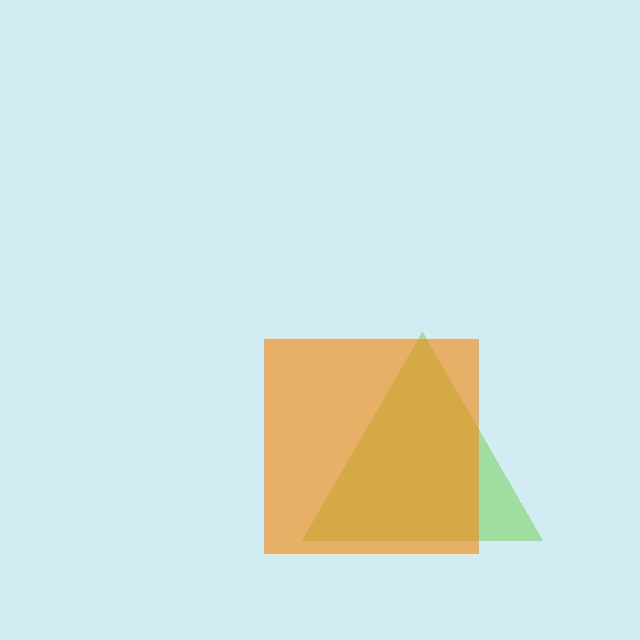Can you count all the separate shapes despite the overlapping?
Yes, there are 2 separate shapes.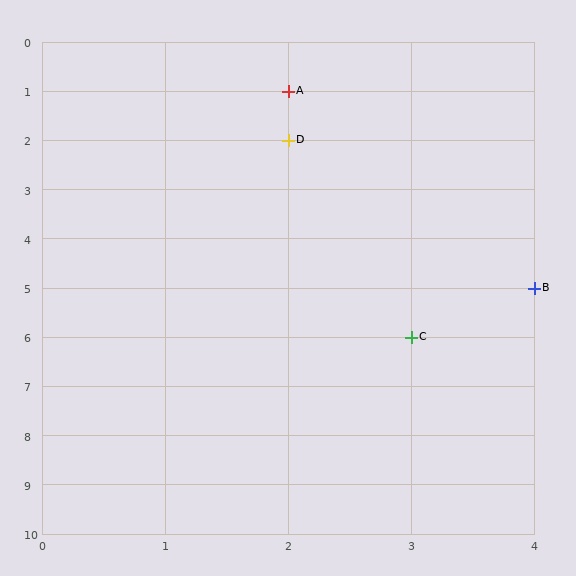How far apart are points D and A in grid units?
Points D and A are 1 row apart.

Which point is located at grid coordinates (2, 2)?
Point D is at (2, 2).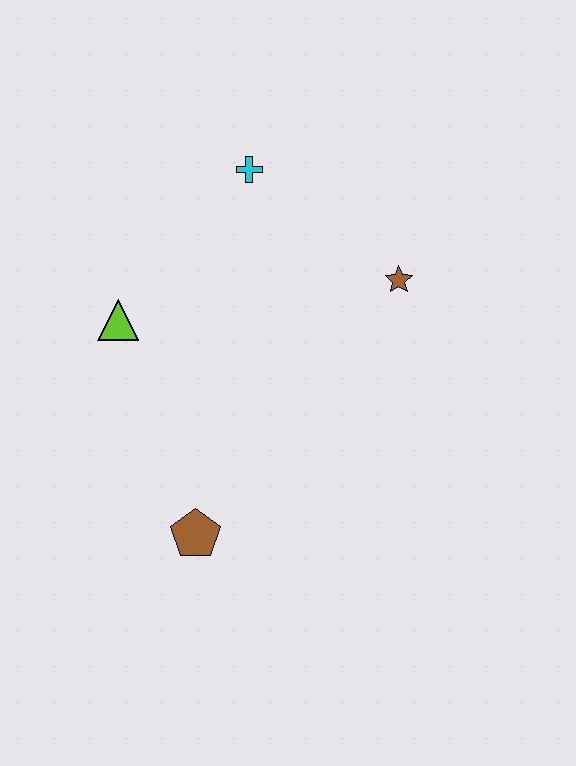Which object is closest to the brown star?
The cyan cross is closest to the brown star.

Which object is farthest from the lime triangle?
The brown star is farthest from the lime triangle.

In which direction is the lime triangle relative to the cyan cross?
The lime triangle is below the cyan cross.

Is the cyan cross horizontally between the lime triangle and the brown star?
Yes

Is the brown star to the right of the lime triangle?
Yes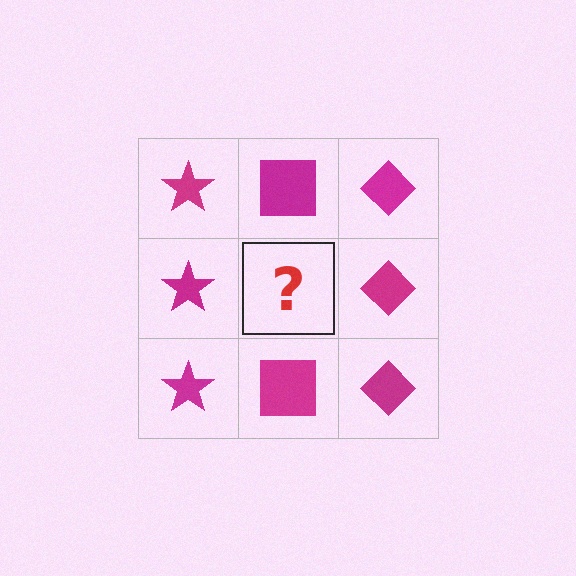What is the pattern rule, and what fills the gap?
The rule is that each column has a consistent shape. The gap should be filled with a magenta square.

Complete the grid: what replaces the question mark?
The question mark should be replaced with a magenta square.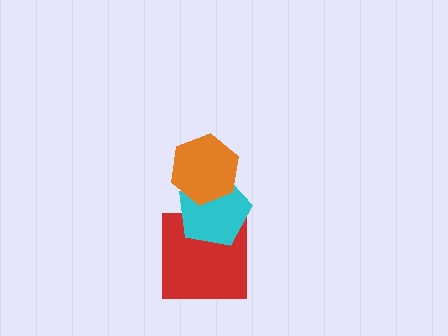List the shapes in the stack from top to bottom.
From top to bottom: the orange hexagon, the cyan pentagon, the red square.